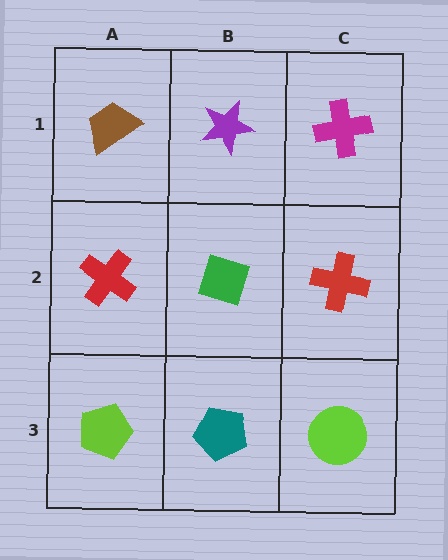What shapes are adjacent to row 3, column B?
A green diamond (row 2, column B), a lime pentagon (row 3, column A), a lime circle (row 3, column C).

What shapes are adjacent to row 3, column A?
A red cross (row 2, column A), a teal pentagon (row 3, column B).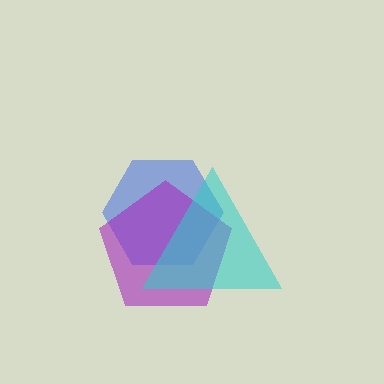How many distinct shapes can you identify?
There are 3 distinct shapes: a blue hexagon, a purple pentagon, a cyan triangle.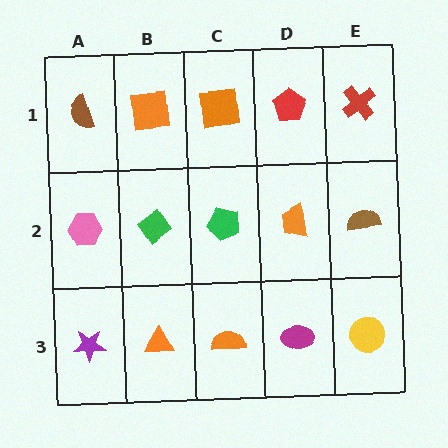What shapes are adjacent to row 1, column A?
A pink hexagon (row 2, column A), an orange square (row 1, column B).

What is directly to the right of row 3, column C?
A magenta ellipse.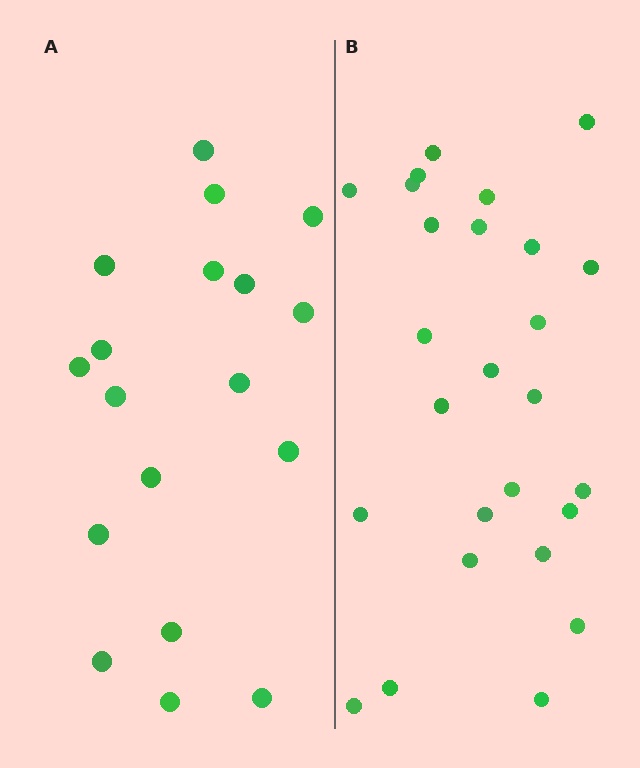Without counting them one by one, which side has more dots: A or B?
Region B (the right region) has more dots.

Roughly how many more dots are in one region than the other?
Region B has roughly 8 or so more dots than region A.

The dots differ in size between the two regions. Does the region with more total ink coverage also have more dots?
No. Region A has more total ink coverage because its dots are larger, but region B actually contains more individual dots. Total area can be misleading — the number of items is what matters here.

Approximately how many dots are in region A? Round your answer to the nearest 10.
About 20 dots. (The exact count is 18, which rounds to 20.)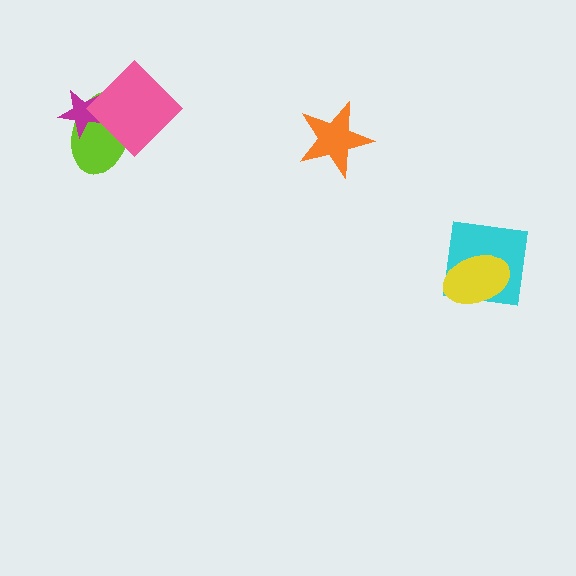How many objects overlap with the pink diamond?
2 objects overlap with the pink diamond.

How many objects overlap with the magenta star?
2 objects overlap with the magenta star.